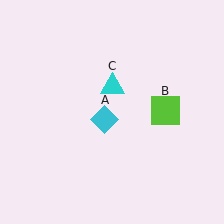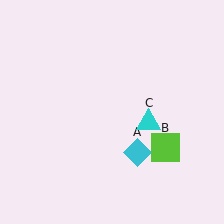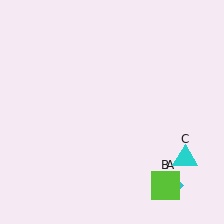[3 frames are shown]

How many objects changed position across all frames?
3 objects changed position: cyan diamond (object A), lime square (object B), cyan triangle (object C).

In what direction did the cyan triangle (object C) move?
The cyan triangle (object C) moved down and to the right.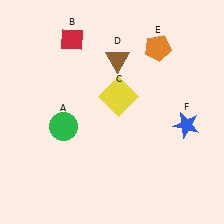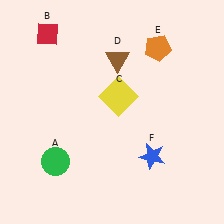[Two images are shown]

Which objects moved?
The objects that moved are: the green circle (A), the red diamond (B), the blue star (F).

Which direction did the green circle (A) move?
The green circle (A) moved down.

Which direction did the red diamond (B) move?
The red diamond (B) moved left.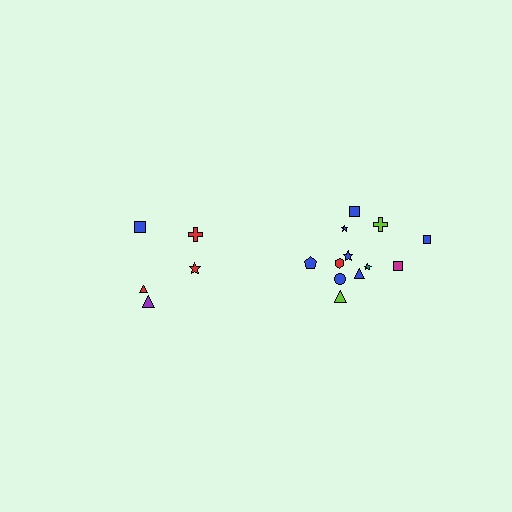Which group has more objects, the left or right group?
The right group.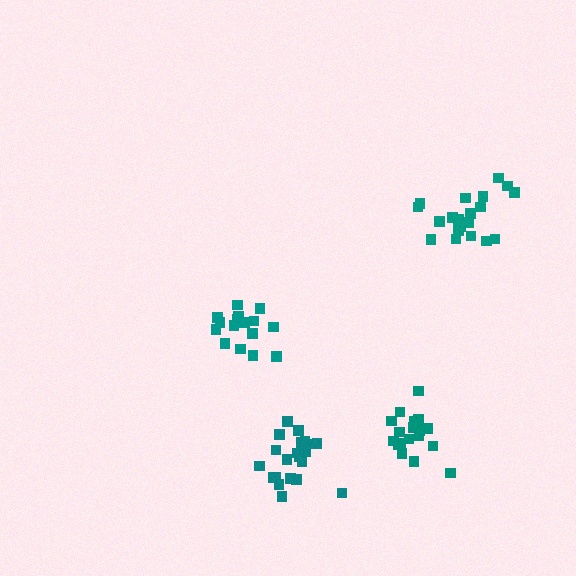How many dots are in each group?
Group 1: 21 dots, Group 2: 16 dots, Group 3: 20 dots, Group 4: 20 dots (77 total).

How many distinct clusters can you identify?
There are 4 distinct clusters.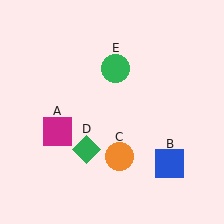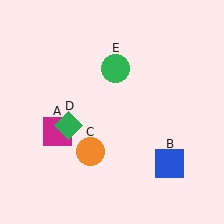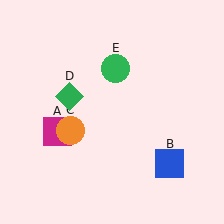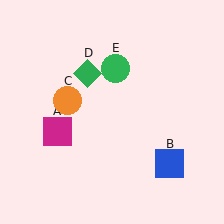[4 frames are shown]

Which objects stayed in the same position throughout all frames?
Magenta square (object A) and blue square (object B) and green circle (object E) remained stationary.